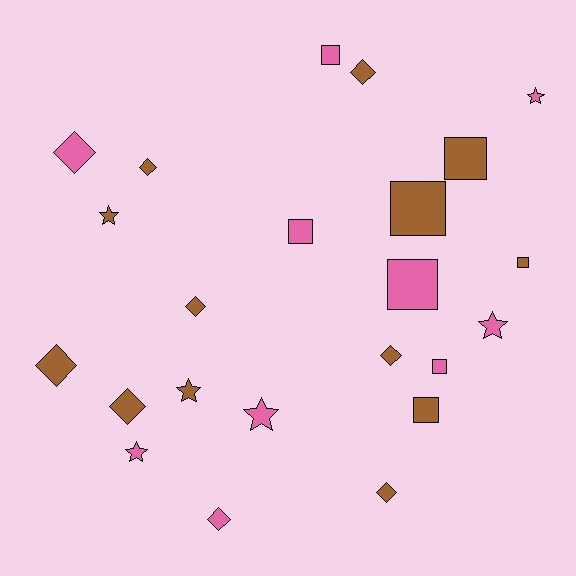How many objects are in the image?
There are 23 objects.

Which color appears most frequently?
Brown, with 13 objects.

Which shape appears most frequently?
Diamond, with 9 objects.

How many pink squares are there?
There are 4 pink squares.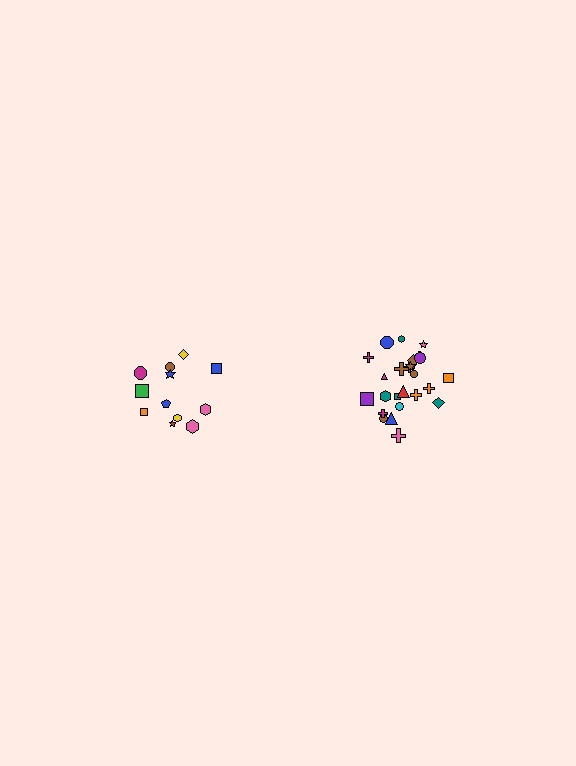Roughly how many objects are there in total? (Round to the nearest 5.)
Roughly 35 objects in total.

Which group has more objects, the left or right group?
The right group.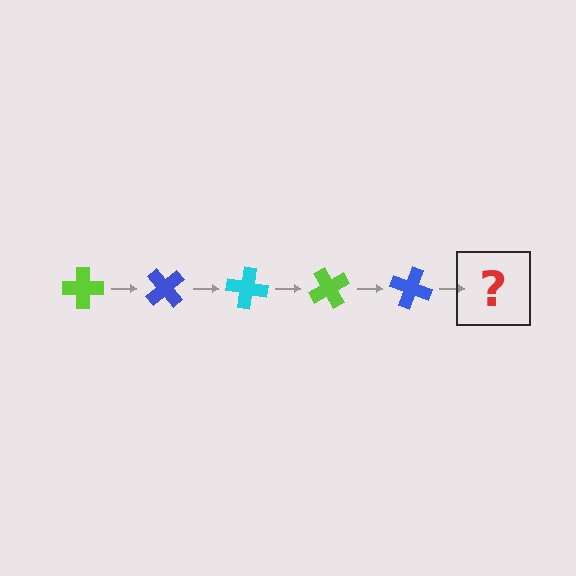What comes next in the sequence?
The next element should be a cyan cross, rotated 250 degrees from the start.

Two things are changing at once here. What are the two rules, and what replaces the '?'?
The two rules are that it rotates 50 degrees each step and the color cycles through lime, blue, and cyan. The '?' should be a cyan cross, rotated 250 degrees from the start.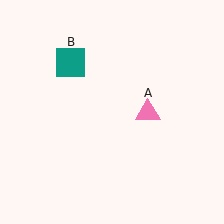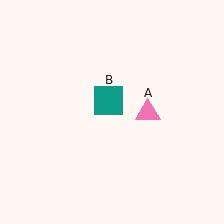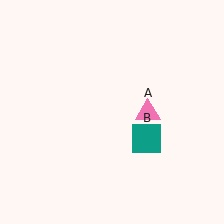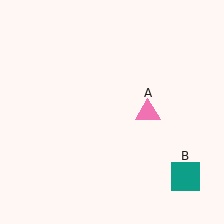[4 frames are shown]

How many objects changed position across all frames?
1 object changed position: teal square (object B).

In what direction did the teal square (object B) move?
The teal square (object B) moved down and to the right.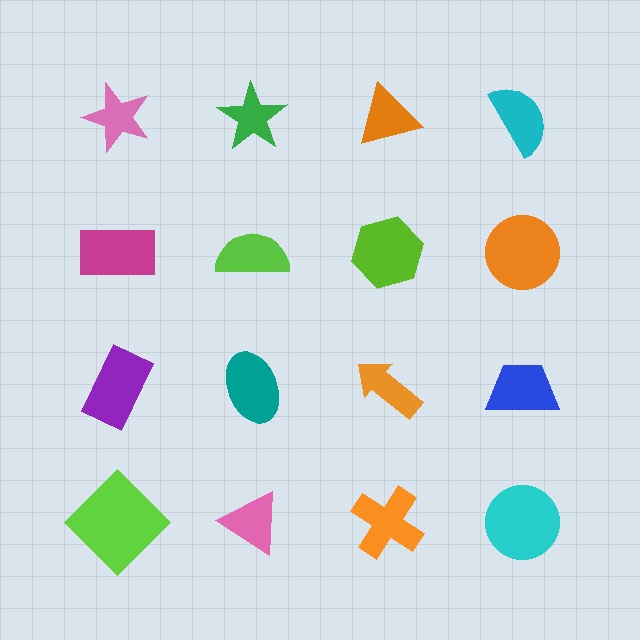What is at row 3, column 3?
An orange arrow.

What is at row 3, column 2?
A teal ellipse.